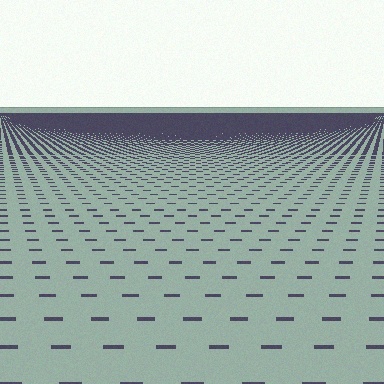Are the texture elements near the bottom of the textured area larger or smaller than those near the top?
Larger. Near the bottom, elements are closer to the viewer and appear at a bigger on-screen size.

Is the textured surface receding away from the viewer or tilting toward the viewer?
The surface is receding away from the viewer. Texture elements get smaller and denser toward the top.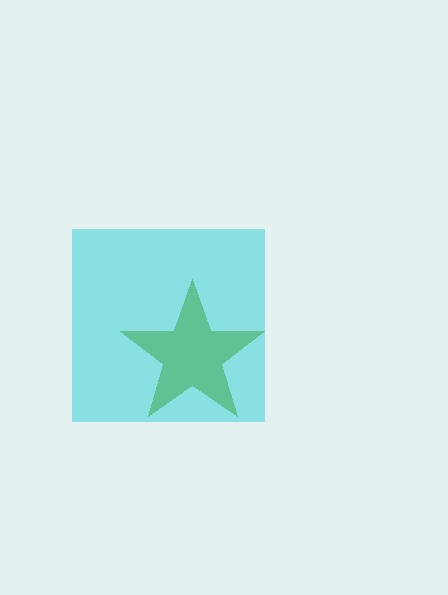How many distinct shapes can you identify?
There are 2 distinct shapes: a cyan square, a green star.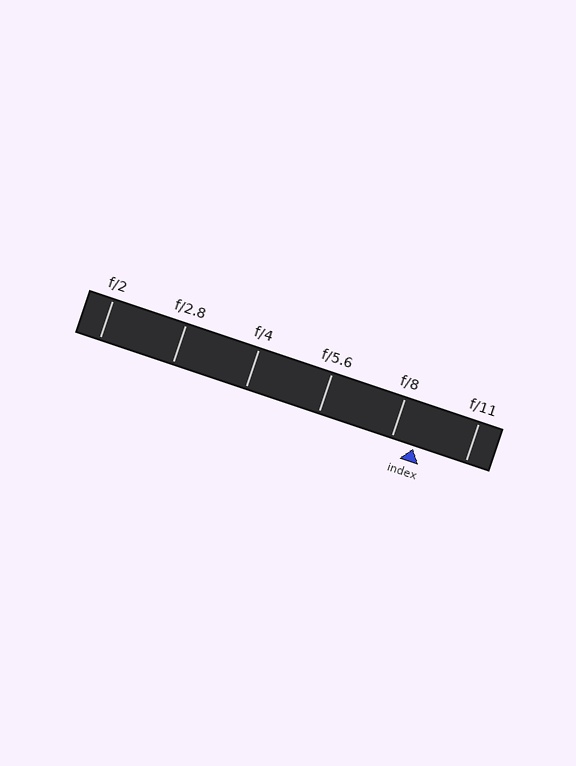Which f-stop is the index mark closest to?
The index mark is closest to f/8.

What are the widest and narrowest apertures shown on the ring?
The widest aperture shown is f/2 and the narrowest is f/11.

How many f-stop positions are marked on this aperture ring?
There are 6 f-stop positions marked.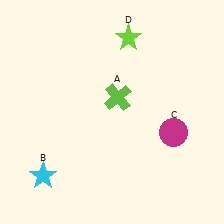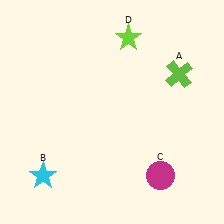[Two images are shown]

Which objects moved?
The objects that moved are: the lime cross (A), the magenta circle (C).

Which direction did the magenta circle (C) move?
The magenta circle (C) moved down.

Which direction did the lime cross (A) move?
The lime cross (A) moved right.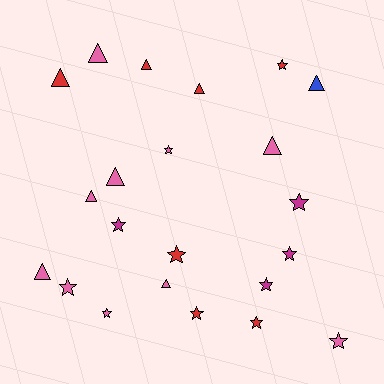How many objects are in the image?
There are 22 objects.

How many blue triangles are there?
There is 1 blue triangle.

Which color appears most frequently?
Pink, with 10 objects.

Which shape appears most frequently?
Star, with 12 objects.